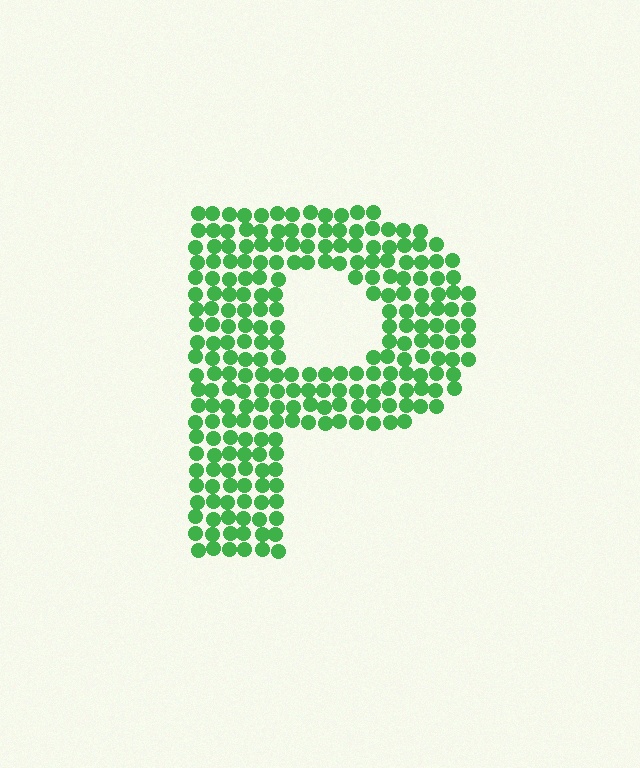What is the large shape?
The large shape is the letter P.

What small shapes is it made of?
It is made of small circles.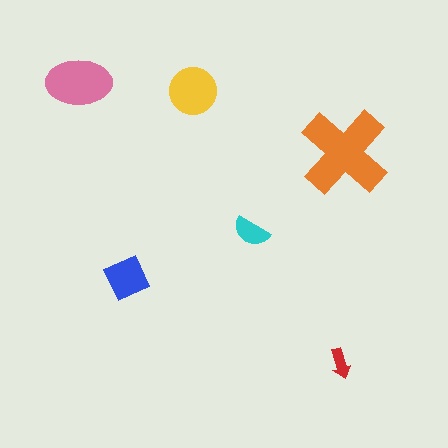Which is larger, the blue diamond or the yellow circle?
The yellow circle.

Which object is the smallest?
The red arrow.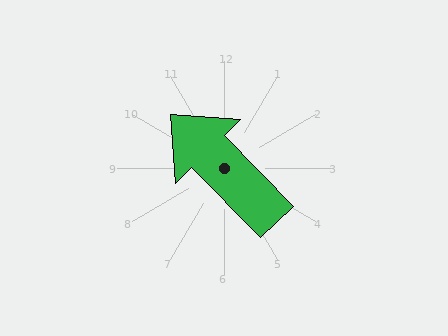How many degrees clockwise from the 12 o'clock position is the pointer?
Approximately 315 degrees.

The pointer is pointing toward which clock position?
Roughly 11 o'clock.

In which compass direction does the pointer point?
Northwest.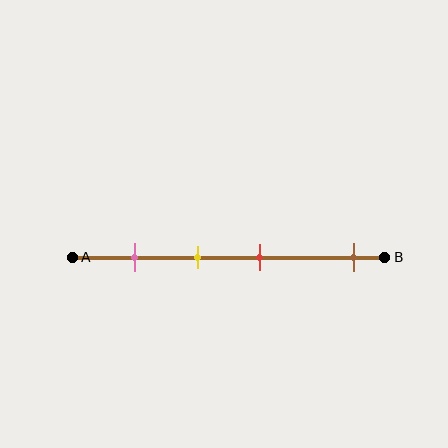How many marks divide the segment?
There are 4 marks dividing the segment.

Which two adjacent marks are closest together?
The yellow and red marks are the closest adjacent pair.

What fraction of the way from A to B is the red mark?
The red mark is approximately 60% (0.6) of the way from A to B.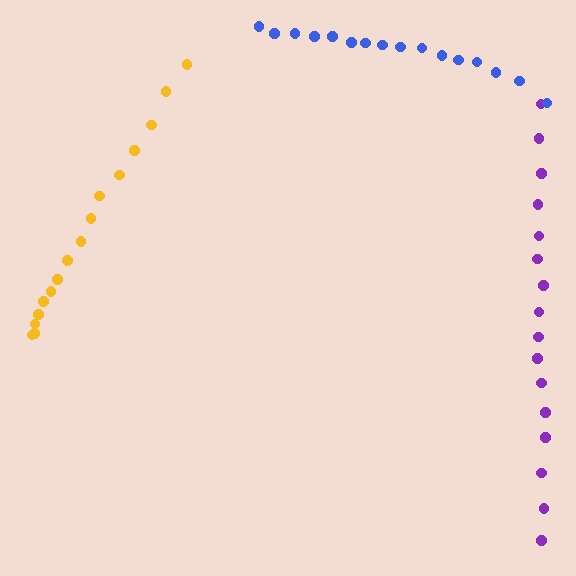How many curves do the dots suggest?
There are 3 distinct paths.